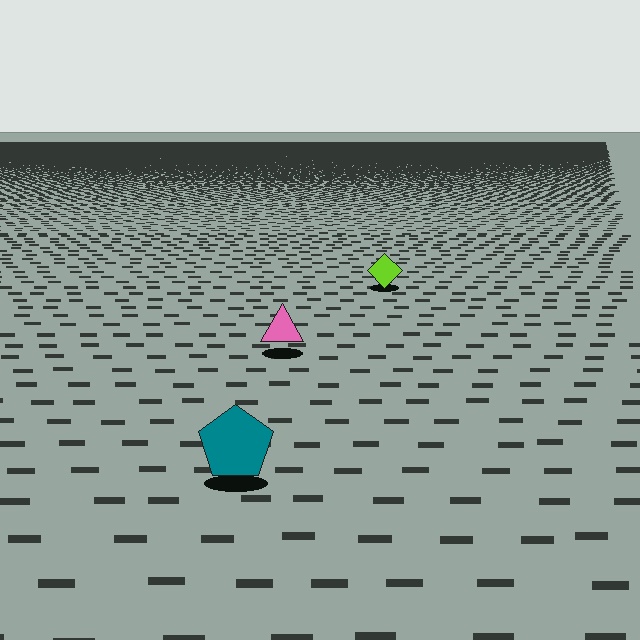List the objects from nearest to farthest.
From nearest to farthest: the teal pentagon, the pink triangle, the lime diamond.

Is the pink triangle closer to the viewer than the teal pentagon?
No. The teal pentagon is closer — you can tell from the texture gradient: the ground texture is coarser near it.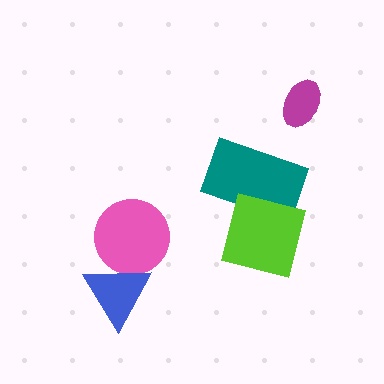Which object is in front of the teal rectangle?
The lime square is in front of the teal rectangle.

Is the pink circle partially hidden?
Yes, it is partially covered by another shape.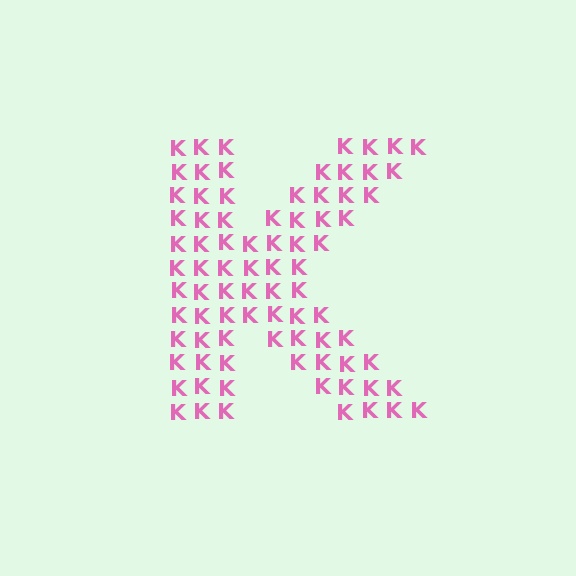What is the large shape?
The large shape is the letter K.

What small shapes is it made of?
It is made of small letter K's.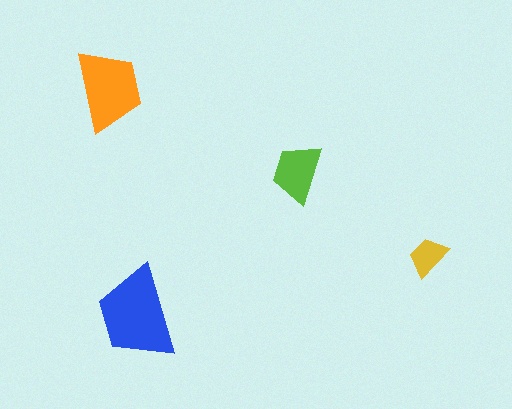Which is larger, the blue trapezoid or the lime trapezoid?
The blue one.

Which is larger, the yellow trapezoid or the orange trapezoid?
The orange one.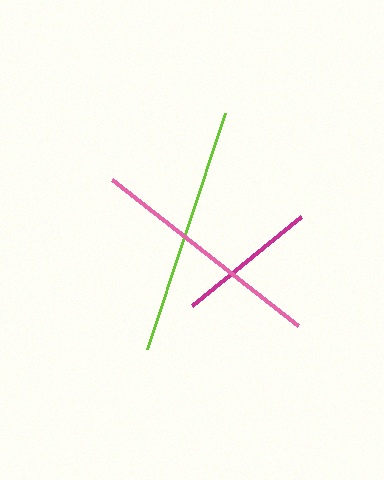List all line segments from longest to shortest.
From longest to shortest: lime, pink, magenta.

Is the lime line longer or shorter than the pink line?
The lime line is longer than the pink line.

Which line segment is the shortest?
The magenta line is the shortest at approximately 140 pixels.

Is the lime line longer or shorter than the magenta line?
The lime line is longer than the magenta line.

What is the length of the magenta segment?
The magenta segment is approximately 140 pixels long.